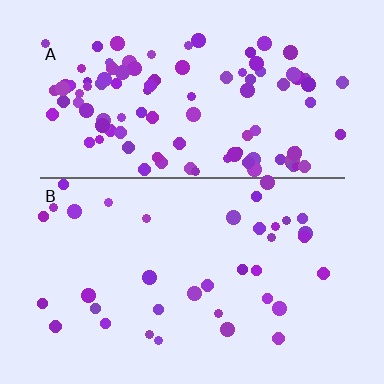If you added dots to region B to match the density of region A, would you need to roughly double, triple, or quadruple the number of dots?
Approximately triple.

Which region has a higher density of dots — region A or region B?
A (the top).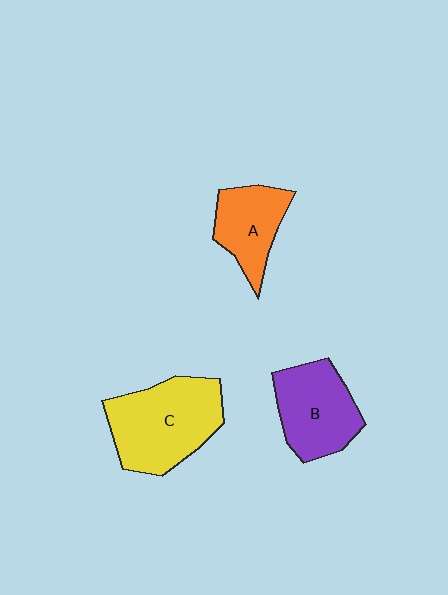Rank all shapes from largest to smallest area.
From largest to smallest: C (yellow), B (purple), A (orange).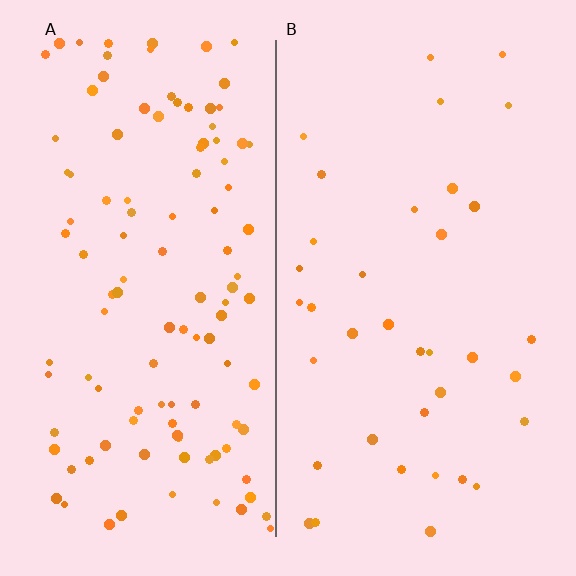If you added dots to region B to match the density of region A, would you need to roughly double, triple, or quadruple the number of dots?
Approximately triple.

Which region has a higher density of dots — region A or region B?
A (the left).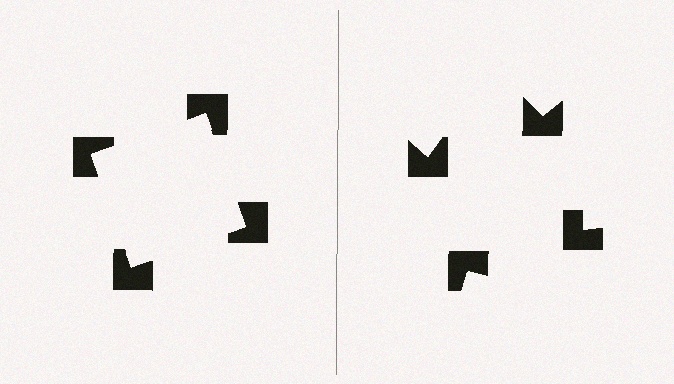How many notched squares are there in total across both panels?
8 — 4 on each side.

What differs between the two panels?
The notched squares are positioned identically on both sides; only the wedge orientations differ. On the left they align to a square; on the right they are misaligned.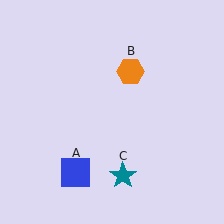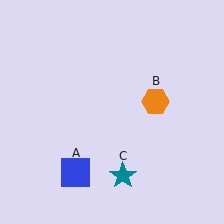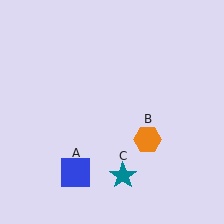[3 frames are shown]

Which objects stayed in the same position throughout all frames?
Blue square (object A) and teal star (object C) remained stationary.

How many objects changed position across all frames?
1 object changed position: orange hexagon (object B).